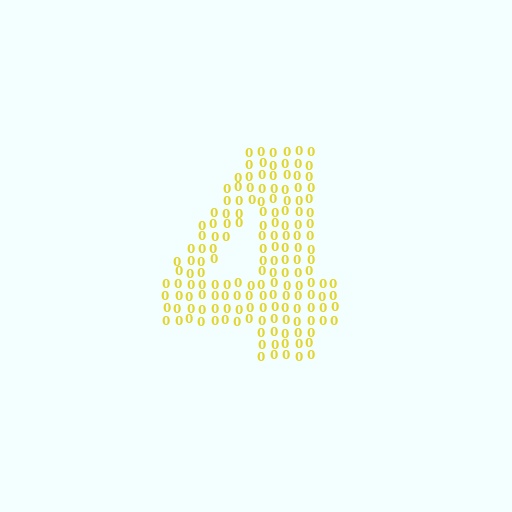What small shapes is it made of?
It is made of small digit 0's.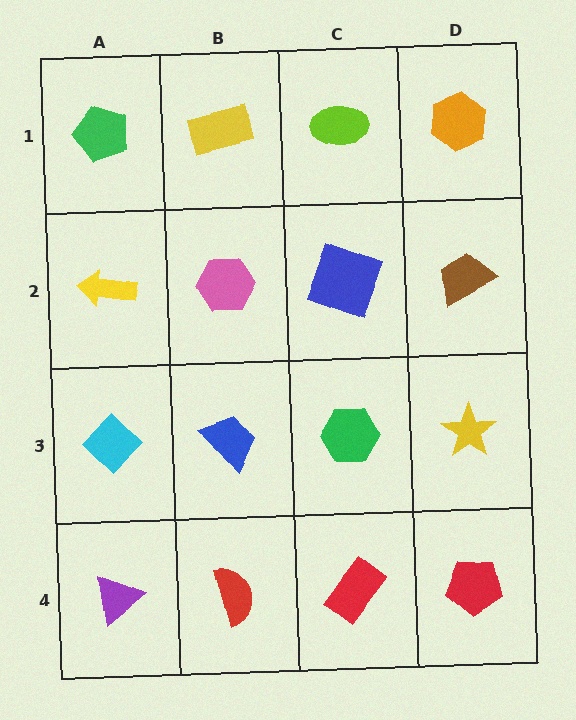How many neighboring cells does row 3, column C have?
4.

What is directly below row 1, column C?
A blue square.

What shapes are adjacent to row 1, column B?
A pink hexagon (row 2, column B), a green pentagon (row 1, column A), a lime ellipse (row 1, column C).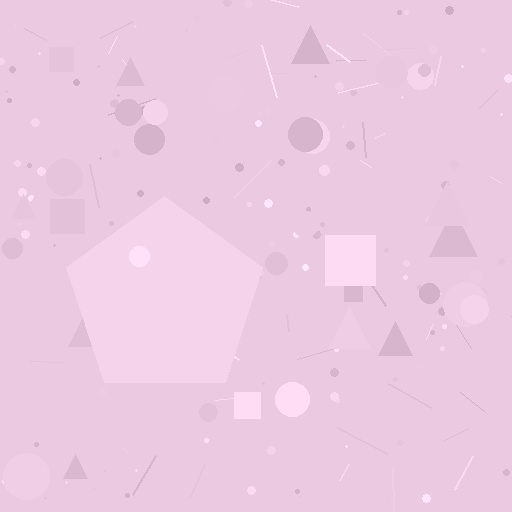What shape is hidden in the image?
A pentagon is hidden in the image.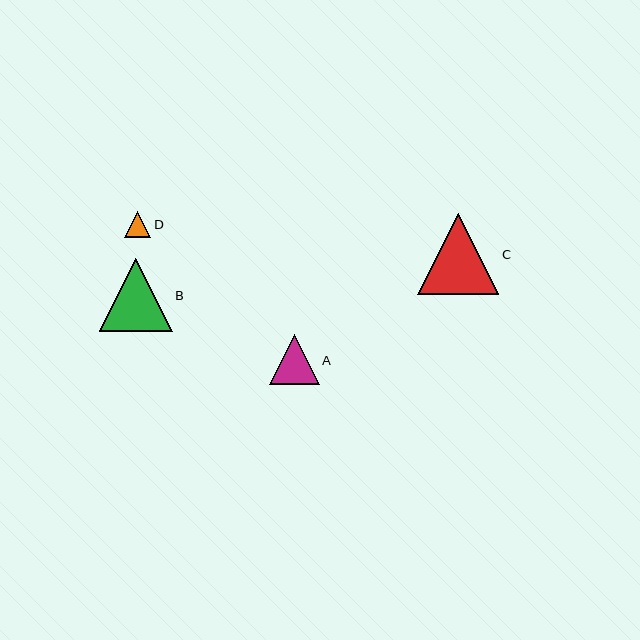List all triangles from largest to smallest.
From largest to smallest: C, B, A, D.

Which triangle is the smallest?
Triangle D is the smallest with a size of approximately 27 pixels.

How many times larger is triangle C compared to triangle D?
Triangle C is approximately 3.0 times the size of triangle D.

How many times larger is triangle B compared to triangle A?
Triangle B is approximately 1.5 times the size of triangle A.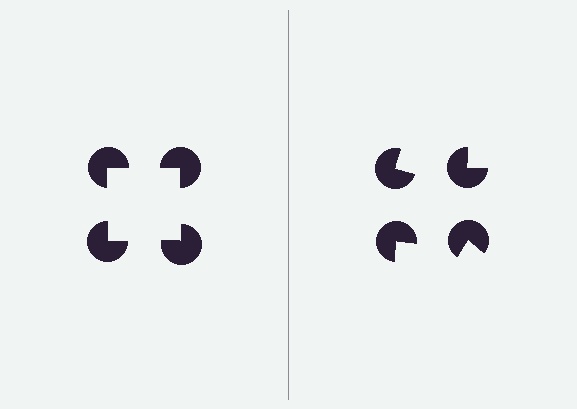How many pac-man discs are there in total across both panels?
8 — 4 on each side.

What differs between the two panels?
The pac-man discs are positioned identically on both sides; only the wedge orientations differ. On the left they align to a square; on the right they are misaligned.